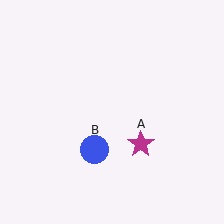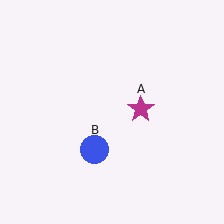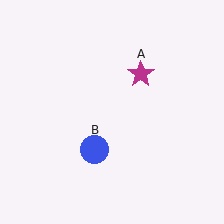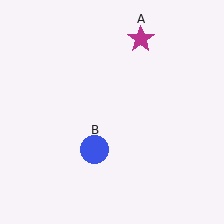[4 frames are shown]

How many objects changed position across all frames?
1 object changed position: magenta star (object A).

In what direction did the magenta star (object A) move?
The magenta star (object A) moved up.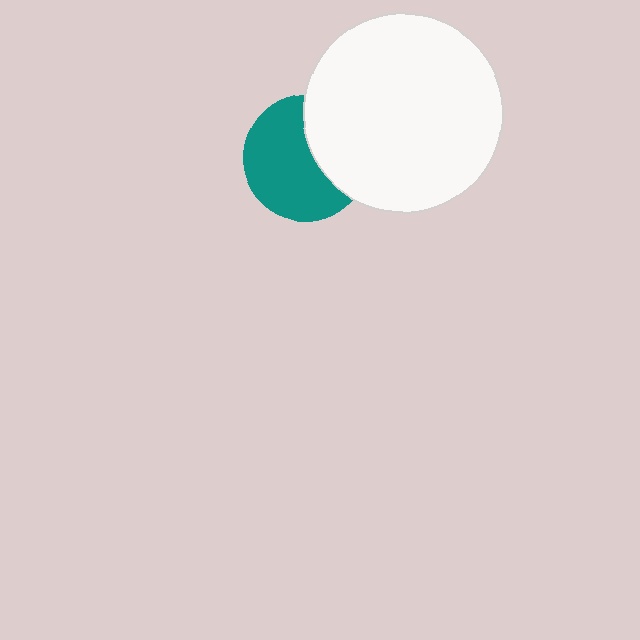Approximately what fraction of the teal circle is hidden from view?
Roughly 37% of the teal circle is hidden behind the white circle.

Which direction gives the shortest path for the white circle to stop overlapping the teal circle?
Moving right gives the shortest separation.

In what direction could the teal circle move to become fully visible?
The teal circle could move left. That would shift it out from behind the white circle entirely.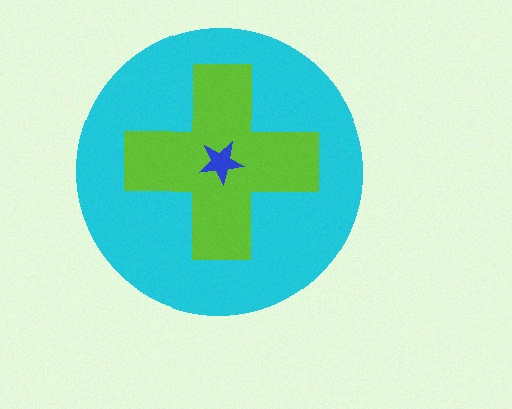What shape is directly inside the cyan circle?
The lime cross.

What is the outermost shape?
The cyan circle.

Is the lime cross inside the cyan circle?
Yes.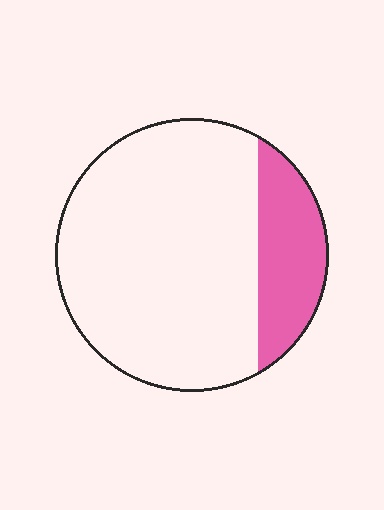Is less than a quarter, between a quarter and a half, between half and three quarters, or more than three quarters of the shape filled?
Less than a quarter.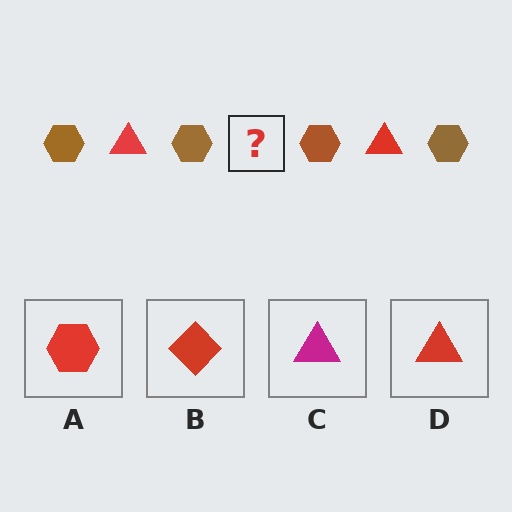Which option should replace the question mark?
Option D.